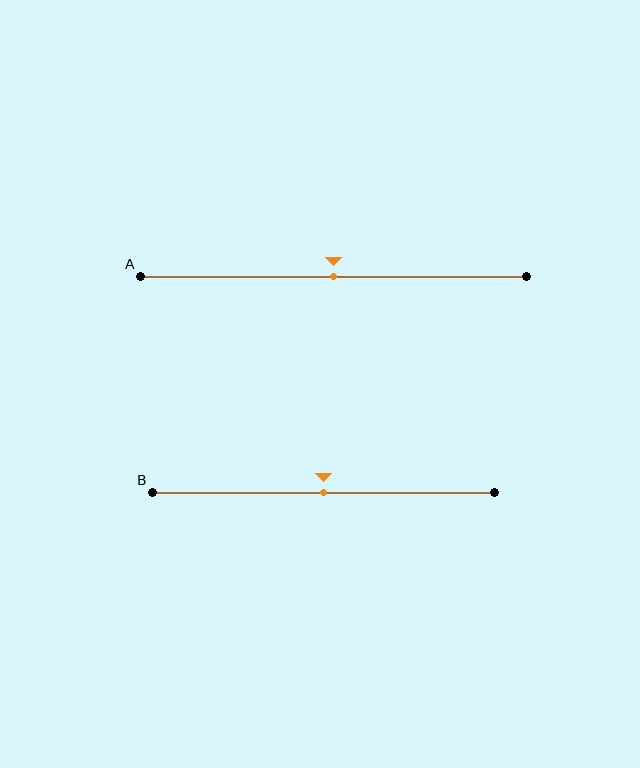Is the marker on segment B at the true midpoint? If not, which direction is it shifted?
Yes, the marker on segment B is at the true midpoint.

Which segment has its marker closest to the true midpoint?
Segment A has its marker closest to the true midpoint.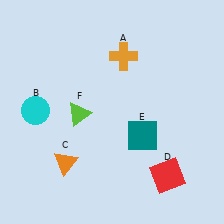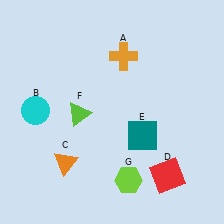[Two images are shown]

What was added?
A lime hexagon (G) was added in Image 2.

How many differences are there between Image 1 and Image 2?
There is 1 difference between the two images.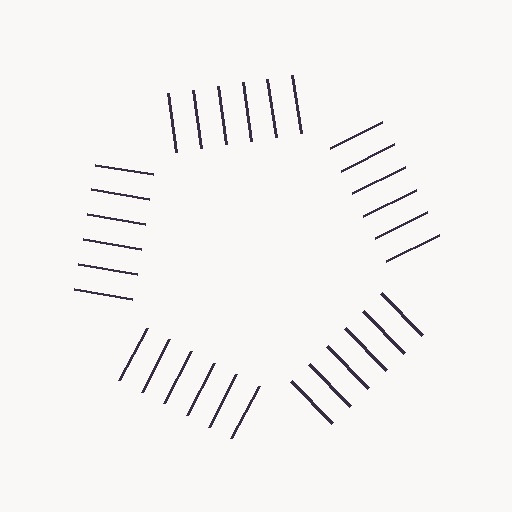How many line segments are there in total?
30 — 6 along each of the 5 edges.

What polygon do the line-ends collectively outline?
An illusory pentagon — the line segments terminate on its edges but no continuous stroke is drawn.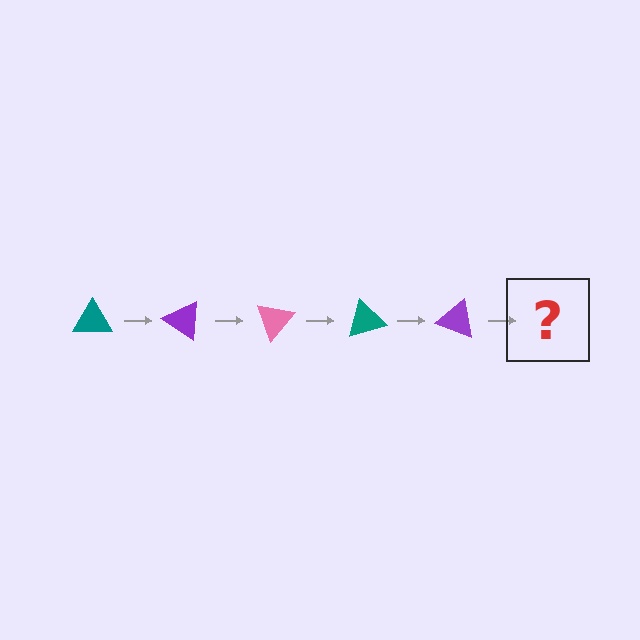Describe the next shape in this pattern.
It should be a pink triangle, rotated 175 degrees from the start.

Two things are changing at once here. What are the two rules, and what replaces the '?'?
The two rules are that it rotates 35 degrees each step and the color cycles through teal, purple, and pink. The '?' should be a pink triangle, rotated 175 degrees from the start.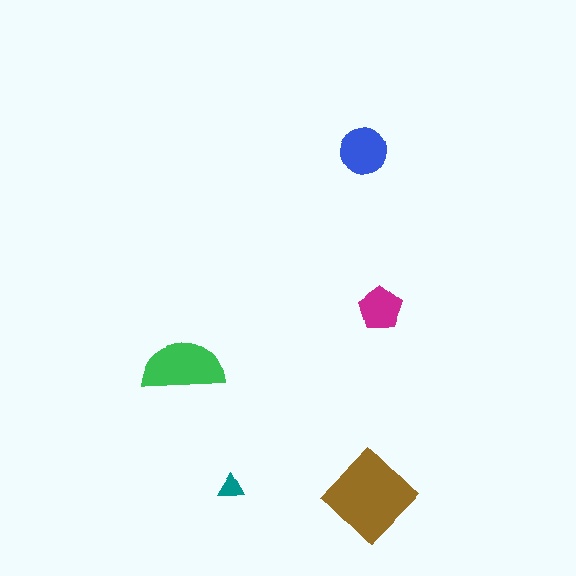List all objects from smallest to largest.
The teal triangle, the magenta pentagon, the blue circle, the green semicircle, the brown diamond.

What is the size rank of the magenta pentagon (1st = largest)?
4th.